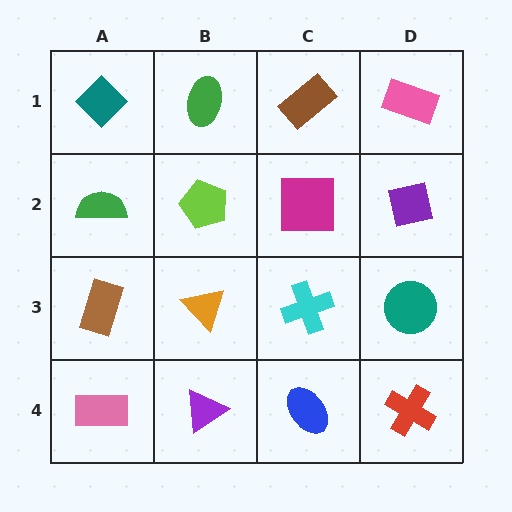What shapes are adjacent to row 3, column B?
A lime pentagon (row 2, column B), a purple triangle (row 4, column B), a brown rectangle (row 3, column A), a cyan cross (row 3, column C).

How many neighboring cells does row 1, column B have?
3.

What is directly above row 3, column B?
A lime pentagon.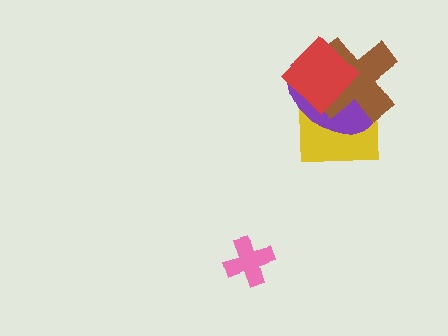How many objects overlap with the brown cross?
3 objects overlap with the brown cross.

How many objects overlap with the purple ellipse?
3 objects overlap with the purple ellipse.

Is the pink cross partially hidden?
No, no other shape covers it.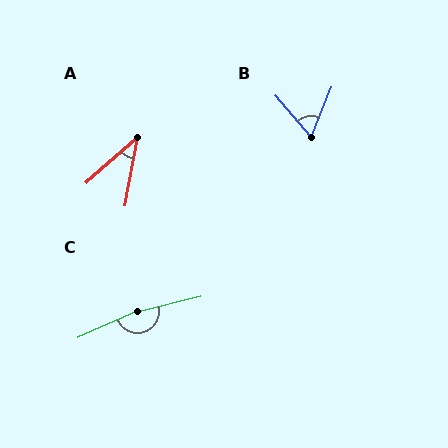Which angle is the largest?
C, at approximately 169 degrees.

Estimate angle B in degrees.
Approximately 62 degrees.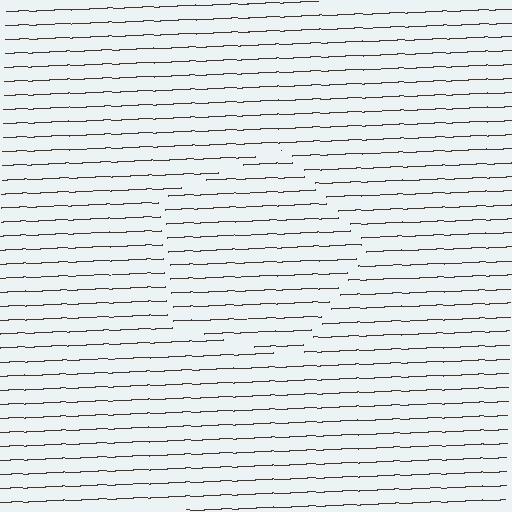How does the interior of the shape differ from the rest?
The interior of the shape contains the same grating, shifted by half a period — the contour is defined by the phase discontinuity where line-ends from the inner and outer gratings abut.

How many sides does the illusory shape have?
5 sides — the line-ends trace a pentagon.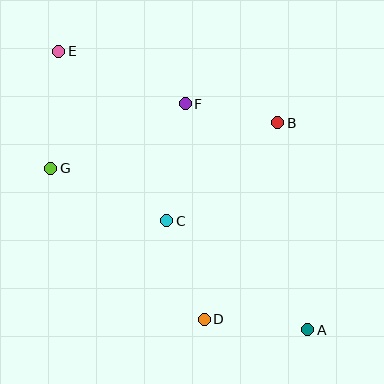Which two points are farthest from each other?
Points A and E are farthest from each other.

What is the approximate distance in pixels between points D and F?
The distance between D and F is approximately 216 pixels.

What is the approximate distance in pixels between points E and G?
The distance between E and G is approximately 117 pixels.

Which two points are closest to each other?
Points B and F are closest to each other.